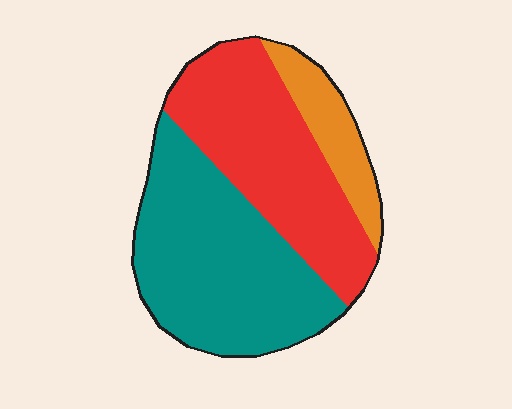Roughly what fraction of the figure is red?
Red takes up between a quarter and a half of the figure.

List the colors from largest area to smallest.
From largest to smallest: teal, red, orange.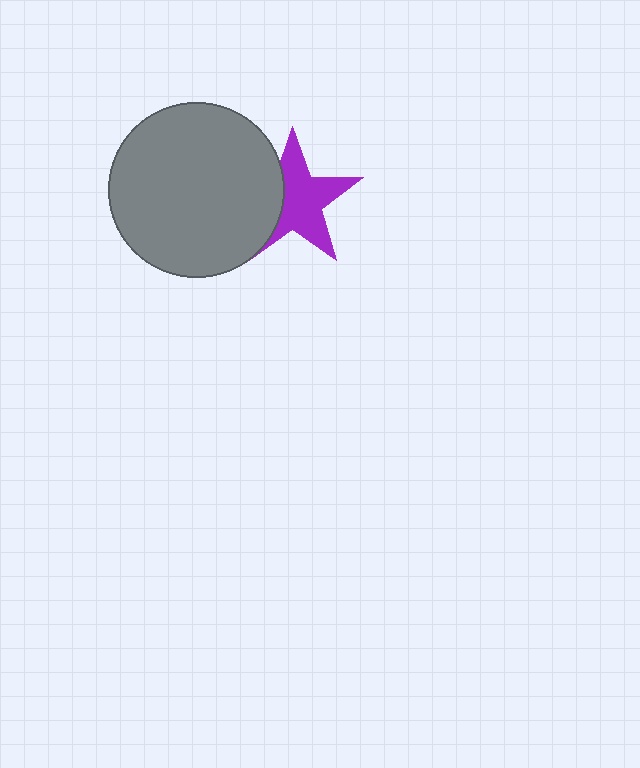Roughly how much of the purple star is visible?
Most of it is visible (roughly 68%).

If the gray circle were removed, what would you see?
You would see the complete purple star.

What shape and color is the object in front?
The object in front is a gray circle.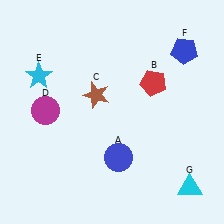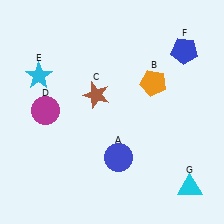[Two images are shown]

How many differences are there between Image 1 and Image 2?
There is 1 difference between the two images.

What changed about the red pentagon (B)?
In Image 1, B is red. In Image 2, it changed to orange.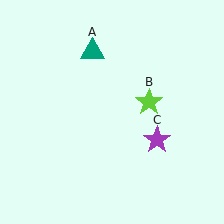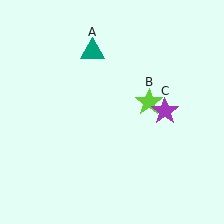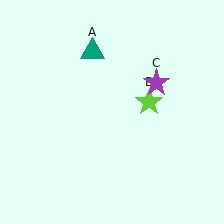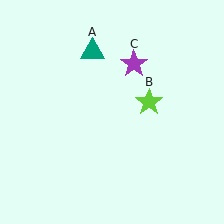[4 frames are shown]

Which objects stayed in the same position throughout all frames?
Teal triangle (object A) and lime star (object B) remained stationary.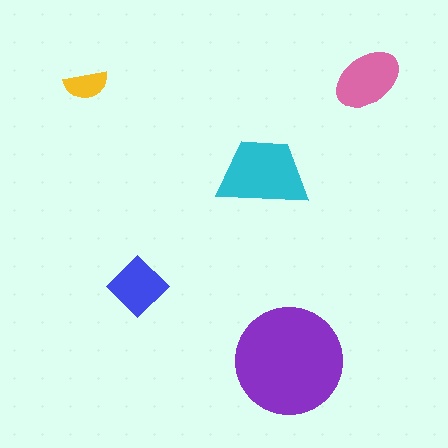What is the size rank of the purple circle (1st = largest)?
1st.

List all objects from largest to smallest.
The purple circle, the cyan trapezoid, the pink ellipse, the blue diamond, the yellow semicircle.